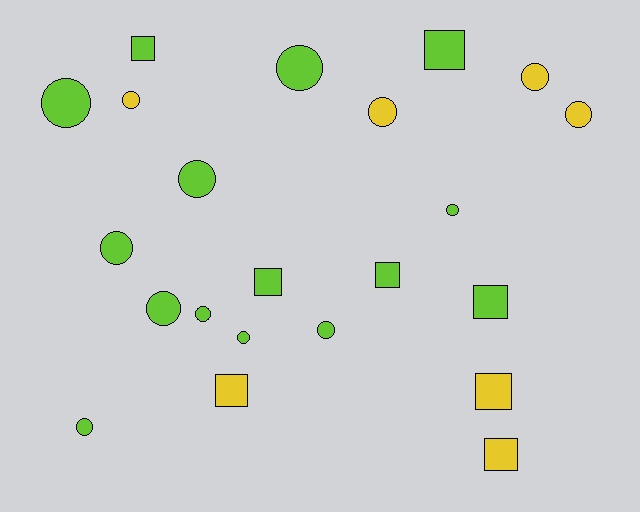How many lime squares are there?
There are 5 lime squares.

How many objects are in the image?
There are 22 objects.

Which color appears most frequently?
Lime, with 15 objects.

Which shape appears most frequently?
Circle, with 14 objects.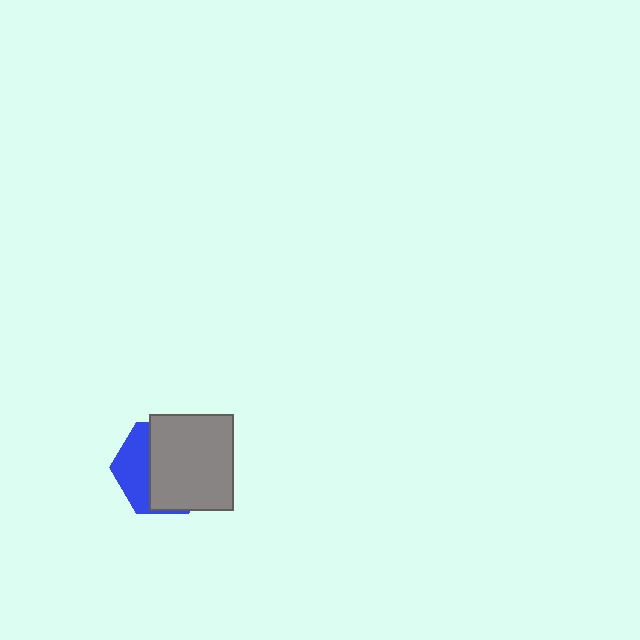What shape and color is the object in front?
The object in front is a gray rectangle.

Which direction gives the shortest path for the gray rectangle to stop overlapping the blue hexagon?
Moving right gives the shortest separation.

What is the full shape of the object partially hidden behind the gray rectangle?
The partially hidden object is a blue hexagon.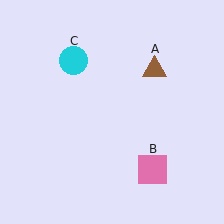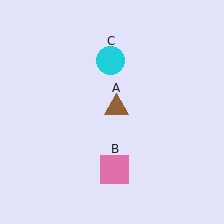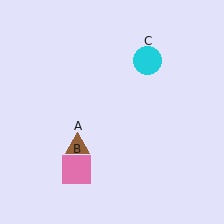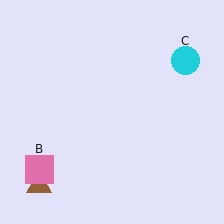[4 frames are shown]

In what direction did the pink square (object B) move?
The pink square (object B) moved left.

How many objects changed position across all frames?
3 objects changed position: brown triangle (object A), pink square (object B), cyan circle (object C).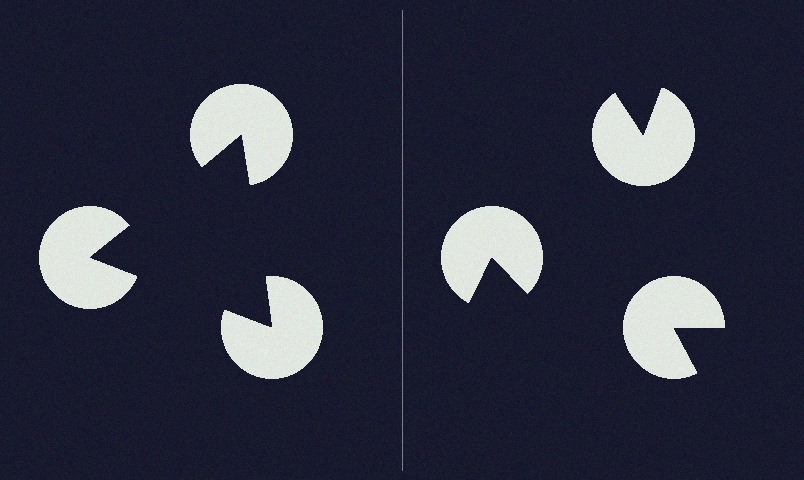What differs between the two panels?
The pac-man discs are positioned identically on both sides; only the wedge orientations differ. On the left they align to a triangle; on the right they are misaligned.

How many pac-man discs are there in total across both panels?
6 — 3 on each side.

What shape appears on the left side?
An illusory triangle.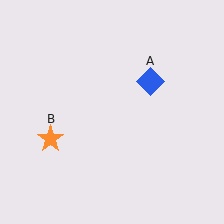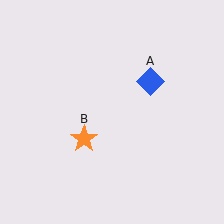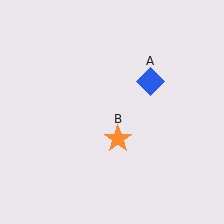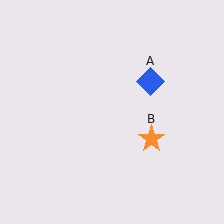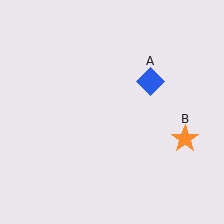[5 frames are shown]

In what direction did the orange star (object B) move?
The orange star (object B) moved right.